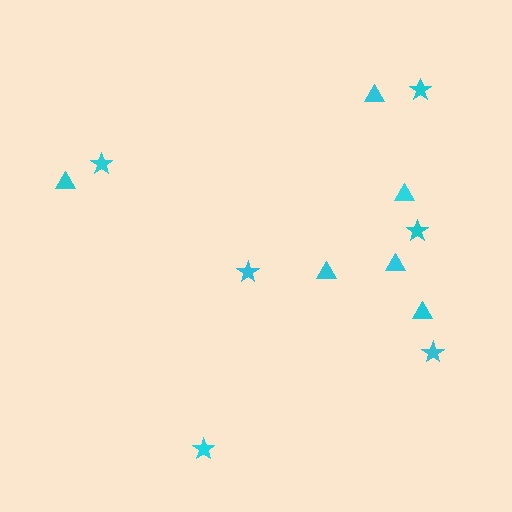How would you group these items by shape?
There are 2 groups: one group of triangles (6) and one group of stars (6).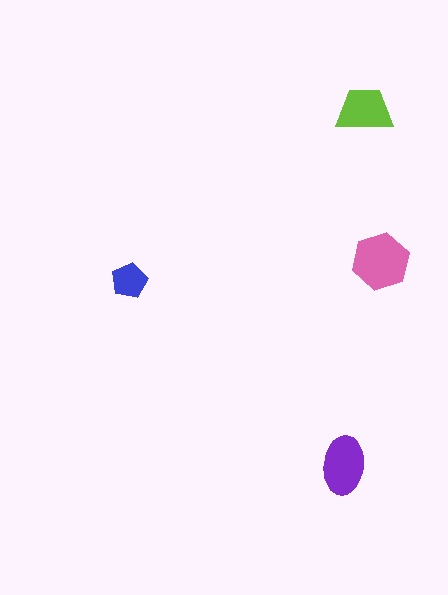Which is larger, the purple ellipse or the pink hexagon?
The pink hexagon.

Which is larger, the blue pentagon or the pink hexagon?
The pink hexagon.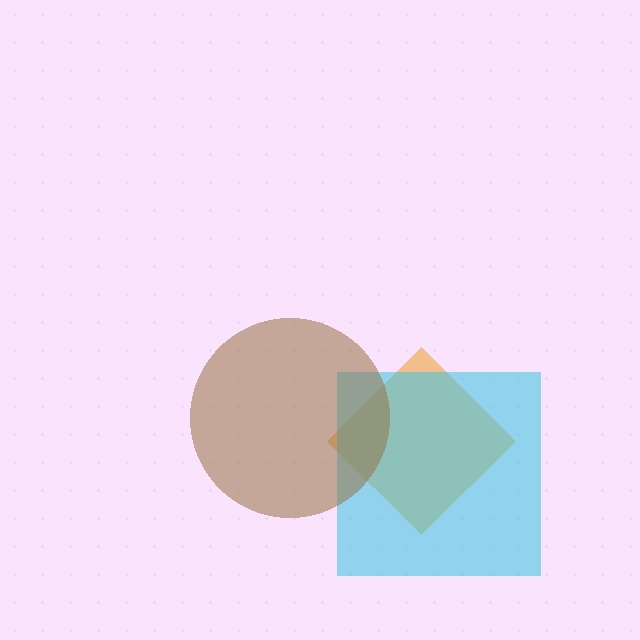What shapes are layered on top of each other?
The layered shapes are: an orange diamond, a cyan square, a brown circle.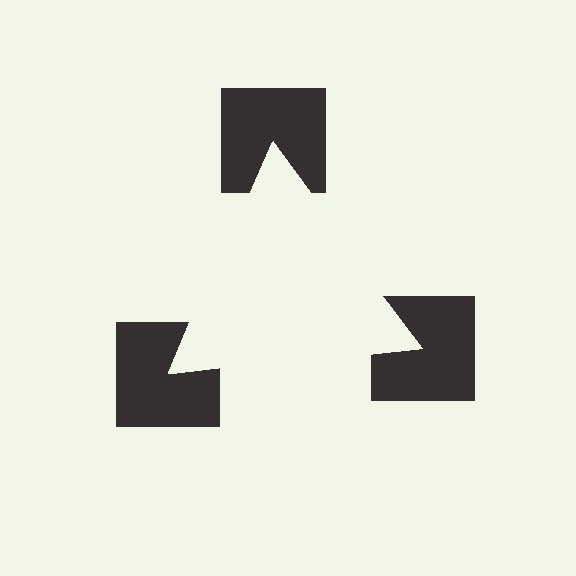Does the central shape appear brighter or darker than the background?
It typically appears slightly brighter than the background, even though no actual brightness change is drawn.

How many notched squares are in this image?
There are 3 — one at each vertex of the illusory triangle.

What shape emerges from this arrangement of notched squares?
An illusory triangle — its edges are inferred from the aligned wedge cuts in the notched squares, not physically drawn.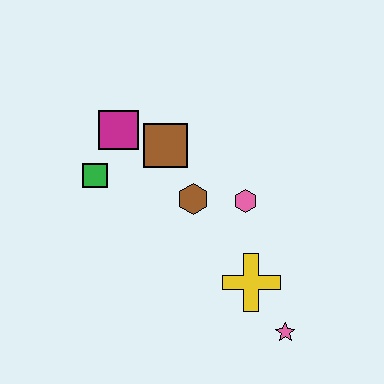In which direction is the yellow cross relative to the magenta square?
The yellow cross is below the magenta square.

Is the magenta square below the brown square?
No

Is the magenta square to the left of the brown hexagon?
Yes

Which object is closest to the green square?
The magenta square is closest to the green square.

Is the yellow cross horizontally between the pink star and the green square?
Yes